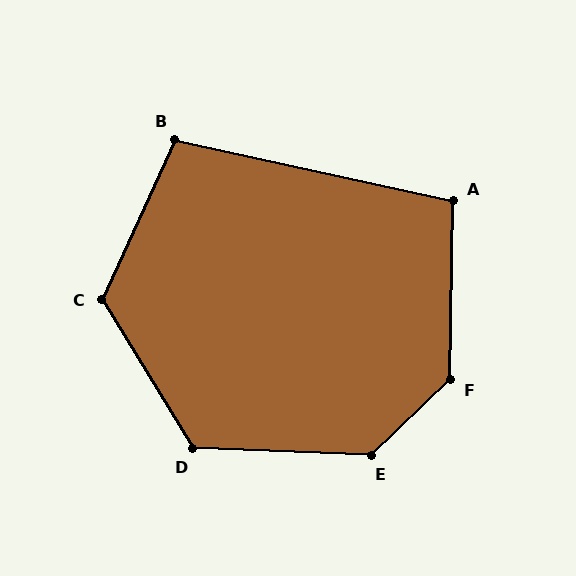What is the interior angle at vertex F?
Approximately 134 degrees (obtuse).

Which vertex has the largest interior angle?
E, at approximately 134 degrees.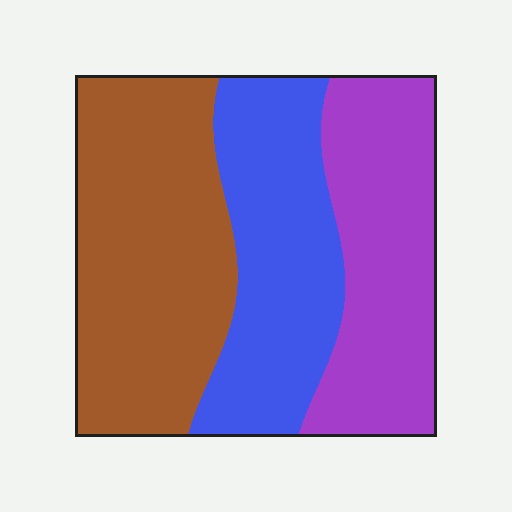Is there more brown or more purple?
Brown.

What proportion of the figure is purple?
Purple covers 30% of the figure.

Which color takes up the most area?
Brown, at roughly 40%.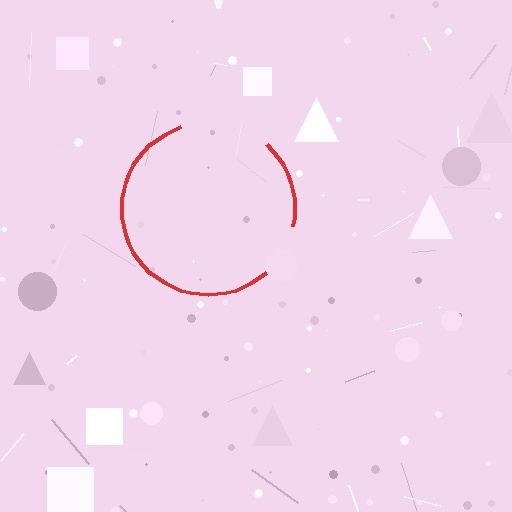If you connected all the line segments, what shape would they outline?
They would outline a circle.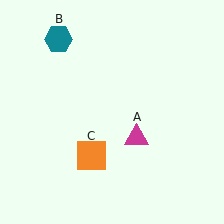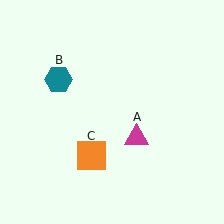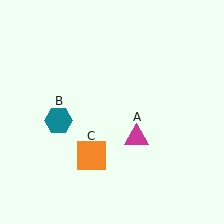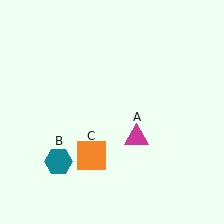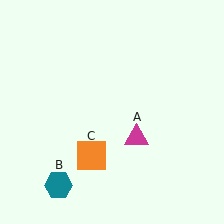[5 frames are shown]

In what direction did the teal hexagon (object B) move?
The teal hexagon (object B) moved down.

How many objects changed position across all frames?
1 object changed position: teal hexagon (object B).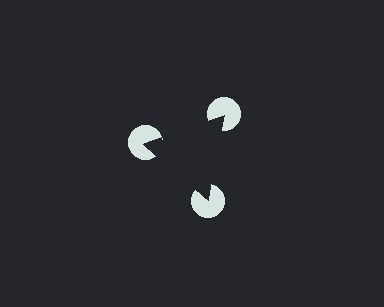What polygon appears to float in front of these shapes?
An illusory triangle — its edges are inferred from the aligned wedge cuts in the pac-man discs, not physically drawn.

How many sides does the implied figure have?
3 sides.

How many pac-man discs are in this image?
There are 3 — one at each vertex of the illusory triangle.